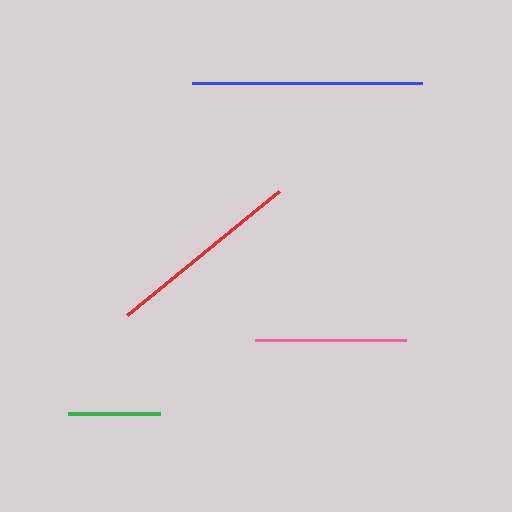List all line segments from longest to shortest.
From longest to shortest: blue, red, pink, green.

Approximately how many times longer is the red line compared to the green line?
The red line is approximately 2.1 times the length of the green line.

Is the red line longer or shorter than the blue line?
The blue line is longer than the red line.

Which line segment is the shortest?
The green line is the shortest at approximately 92 pixels.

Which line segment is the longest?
The blue line is the longest at approximately 230 pixels.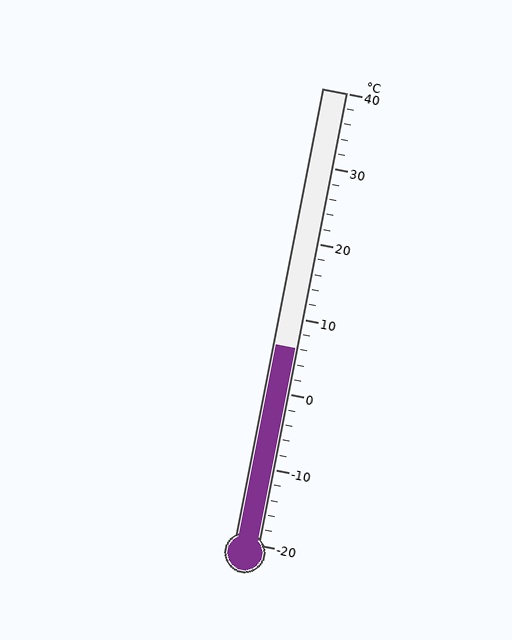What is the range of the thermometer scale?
The thermometer scale ranges from -20°C to 40°C.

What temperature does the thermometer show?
The thermometer shows approximately 6°C.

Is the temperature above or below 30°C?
The temperature is below 30°C.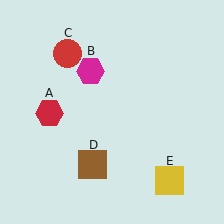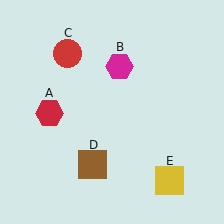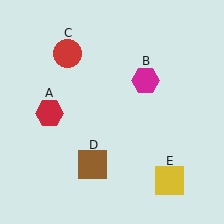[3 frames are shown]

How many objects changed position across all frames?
1 object changed position: magenta hexagon (object B).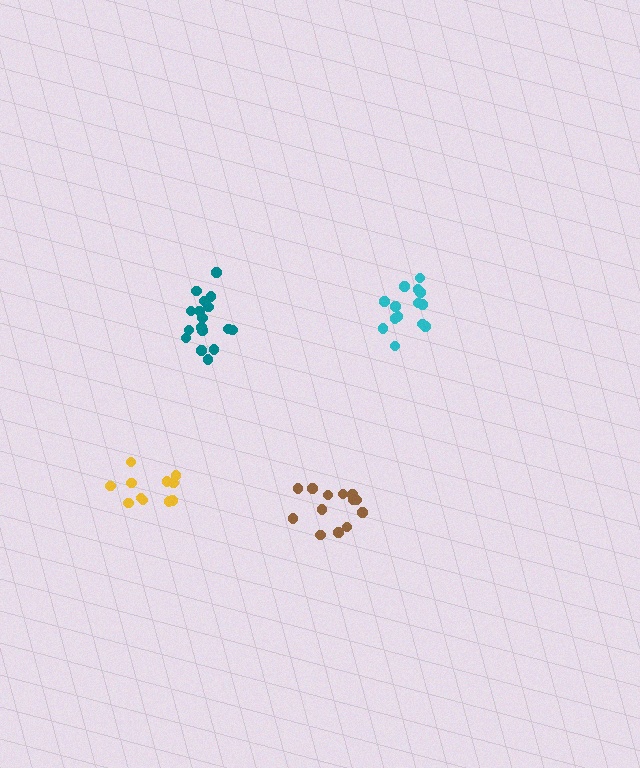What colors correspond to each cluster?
The clusters are colored: brown, yellow, cyan, teal.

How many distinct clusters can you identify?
There are 4 distinct clusters.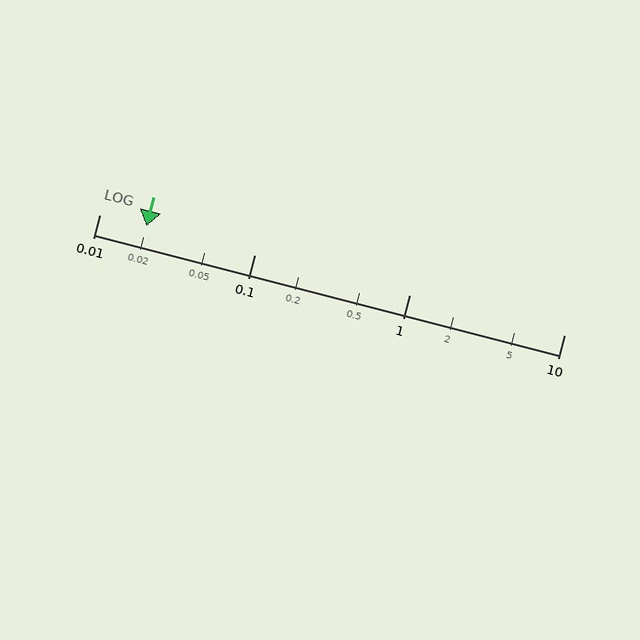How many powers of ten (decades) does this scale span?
The scale spans 3 decades, from 0.01 to 10.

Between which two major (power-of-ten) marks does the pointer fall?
The pointer is between 0.01 and 0.1.